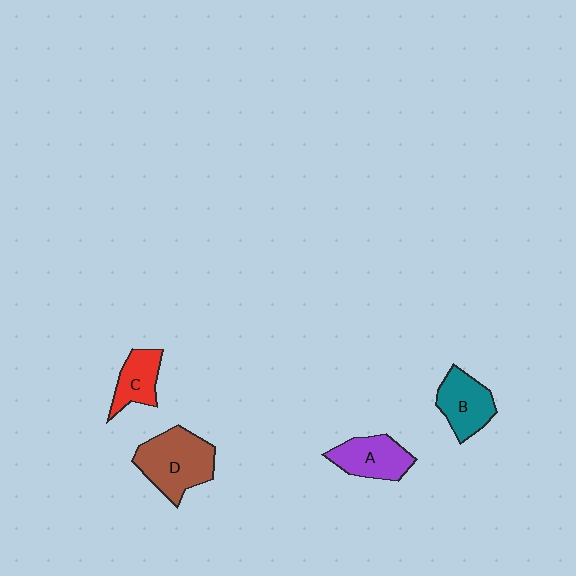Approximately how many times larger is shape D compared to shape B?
Approximately 1.4 times.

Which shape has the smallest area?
Shape C (red).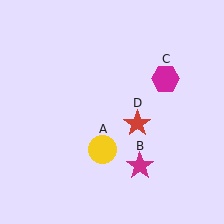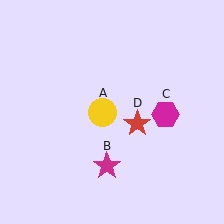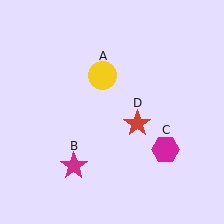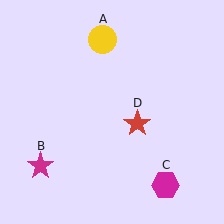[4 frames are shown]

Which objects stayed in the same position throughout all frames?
Red star (object D) remained stationary.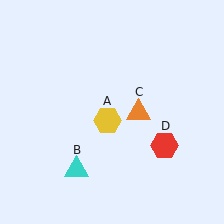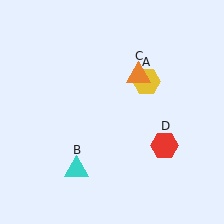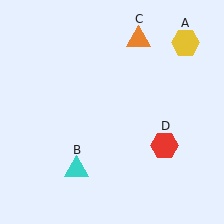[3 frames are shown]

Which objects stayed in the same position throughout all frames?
Cyan triangle (object B) and red hexagon (object D) remained stationary.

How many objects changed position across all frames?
2 objects changed position: yellow hexagon (object A), orange triangle (object C).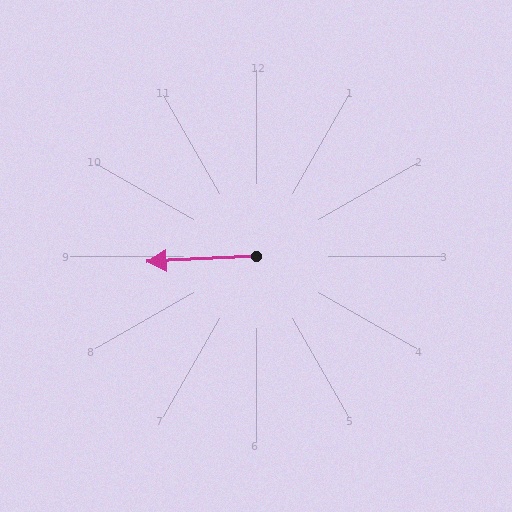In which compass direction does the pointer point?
West.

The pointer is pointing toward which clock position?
Roughly 9 o'clock.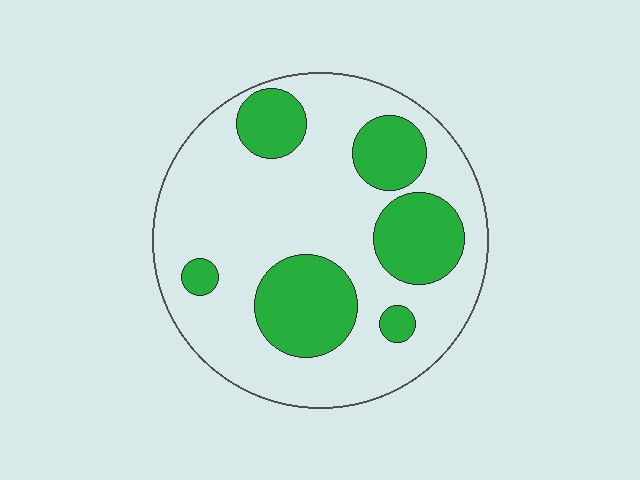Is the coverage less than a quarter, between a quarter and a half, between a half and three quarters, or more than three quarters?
Between a quarter and a half.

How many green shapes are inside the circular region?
6.